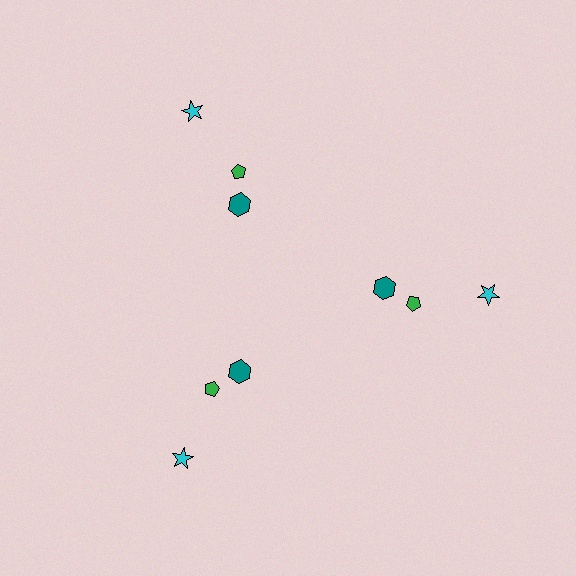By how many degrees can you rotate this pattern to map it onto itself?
The pattern maps onto itself every 120 degrees of rotation.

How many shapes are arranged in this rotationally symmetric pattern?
There are 9 shapes, arranged in 3 groups of 3.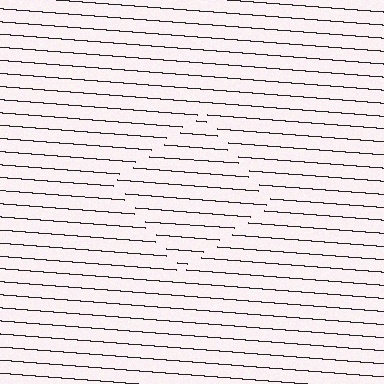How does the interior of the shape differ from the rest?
The interior of the shape contains the same grating, shifted by half a period — the contour is defined by the phase discontinuity where line-ends from the inner and outer gratings abut.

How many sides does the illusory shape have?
4 sides — the line-ends trace a square.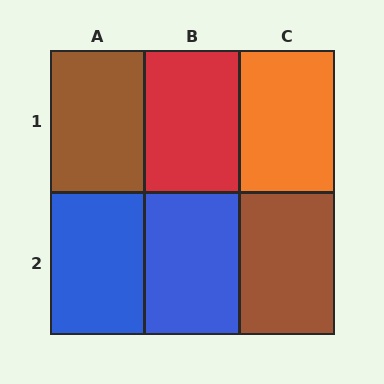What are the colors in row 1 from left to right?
Brown, red, orange.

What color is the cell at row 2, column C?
Brown.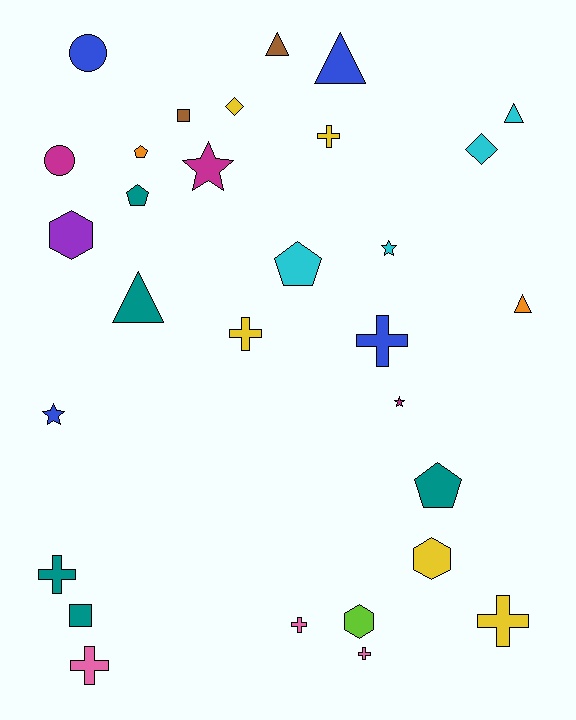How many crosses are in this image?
There are 8 crosses.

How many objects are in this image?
There are 30 objects.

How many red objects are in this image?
There are no red objects.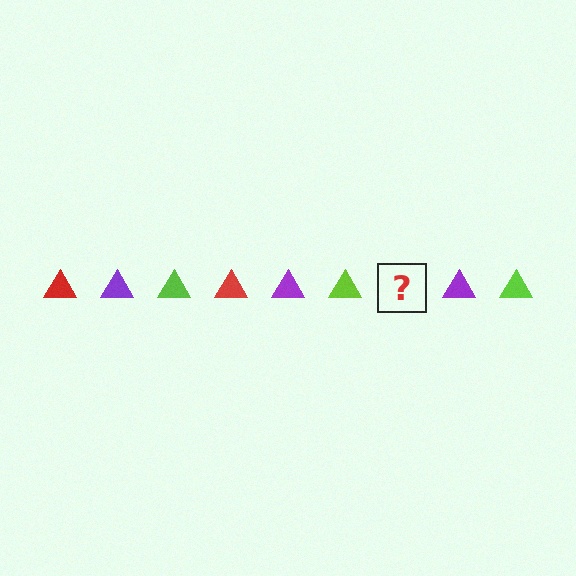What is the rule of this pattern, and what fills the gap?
The rule is that the pattern cycles through red, purple, lime triangles. The gap should be filled with a red triangle.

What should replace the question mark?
The question mark should be replaced with a red triangle.